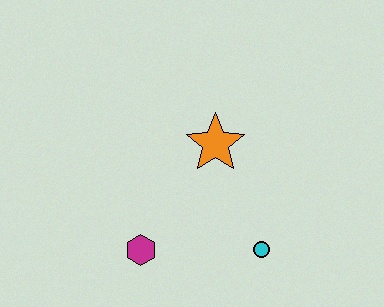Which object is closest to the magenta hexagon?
The cyan circle is closest to the magenta hexagon.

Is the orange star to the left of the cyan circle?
Yes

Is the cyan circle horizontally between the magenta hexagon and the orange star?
No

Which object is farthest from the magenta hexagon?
The orange star is farthest from the magenta hexagon.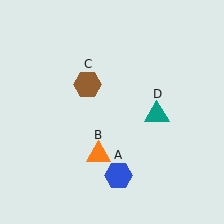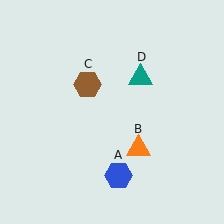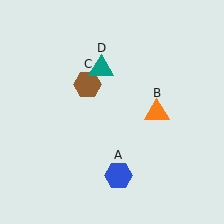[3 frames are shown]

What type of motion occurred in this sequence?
The orange triangle (object B), teal triangle (object D) rotated counterclockwise around the center of the scene.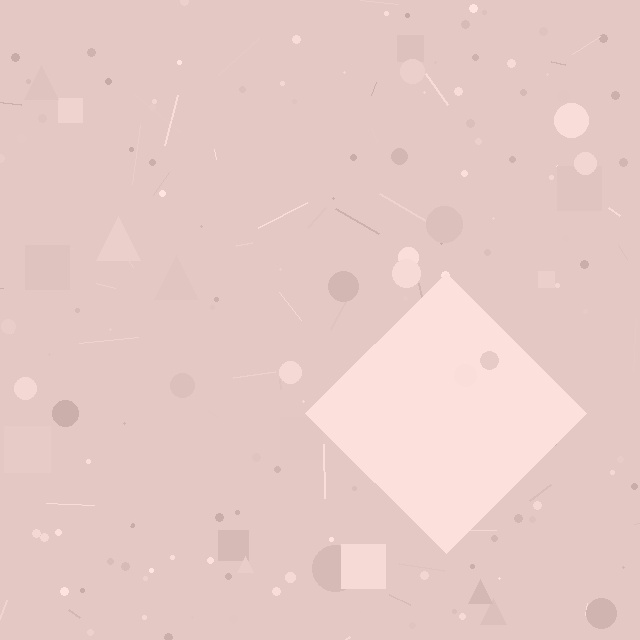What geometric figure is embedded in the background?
A diamond is embedded in the background.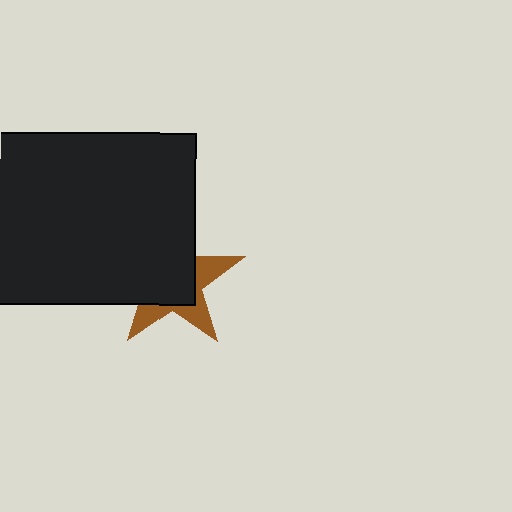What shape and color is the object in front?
The object in front is a black rectangle.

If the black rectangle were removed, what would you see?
You would see the complete brown star.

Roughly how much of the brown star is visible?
A small part of it is visible (roughly 37%).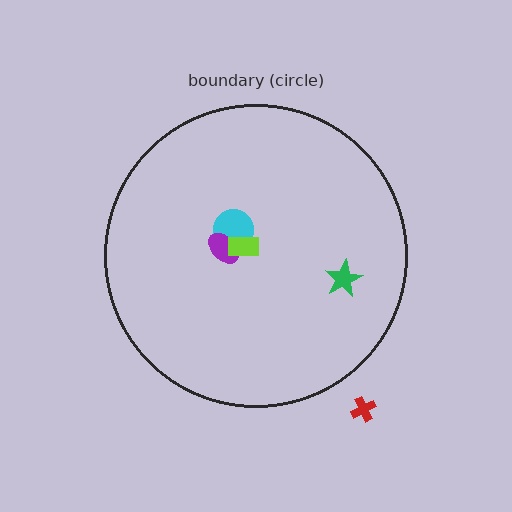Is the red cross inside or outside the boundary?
Outside.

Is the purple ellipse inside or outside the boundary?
Inside.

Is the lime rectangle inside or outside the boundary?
Inside.